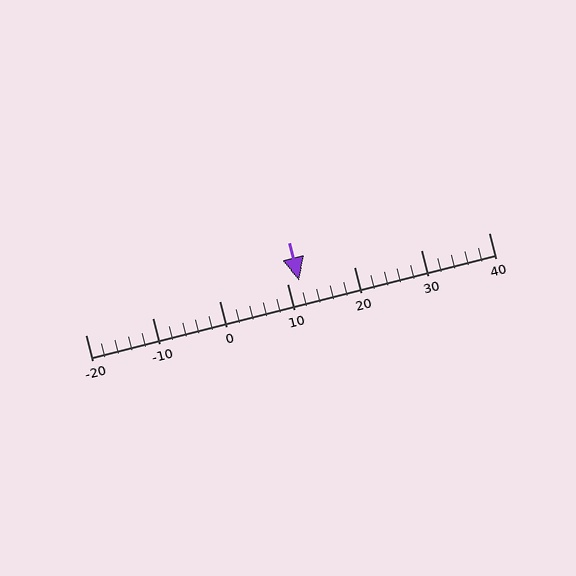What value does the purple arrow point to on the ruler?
The purple arrow points to approximately 12.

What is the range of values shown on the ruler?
The ruler shows values from -20 to 40.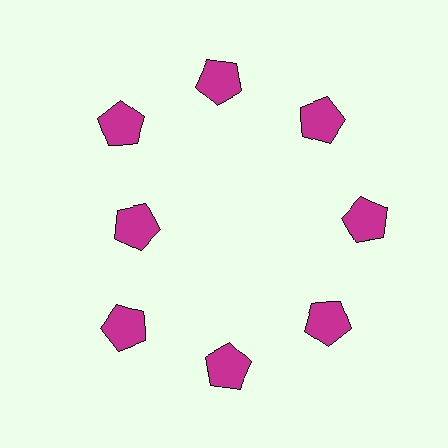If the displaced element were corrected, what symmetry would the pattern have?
It would have 8-fold rotational symmetry — the pattern would map onto itself every 45 degrees.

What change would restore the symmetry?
The symmetry would be restored by moving it outward, back onto the ring so that all 8 pentagons sit at equal angles and equal distance from the center.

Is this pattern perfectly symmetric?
No. The 8 magenta pentagons are arranged in a ring, but one element near the 9 o'clock position is pulled inward toward the center, breaking the 8-fold rotational symmetry.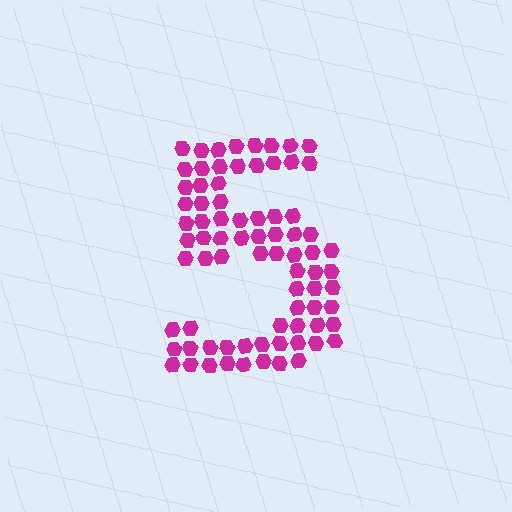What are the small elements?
The small elements are hexagons.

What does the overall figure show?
The overall figure shows the digit 5.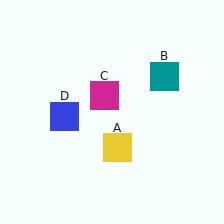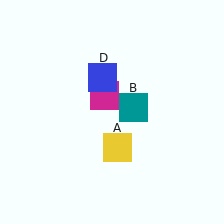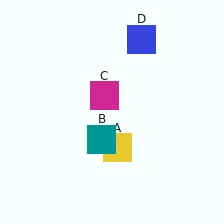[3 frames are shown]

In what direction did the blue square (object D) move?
The blue square (object D) moved up and to the right.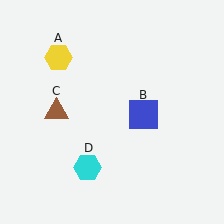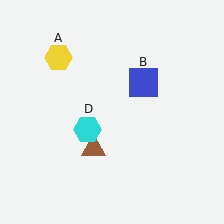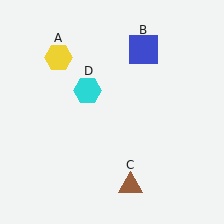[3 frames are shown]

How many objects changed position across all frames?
3 objects changed position: blue square (object B), brown triangle (object C), cyan hexagon (object D).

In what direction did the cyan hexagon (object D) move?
The cyan hexagon (object D) moved up.